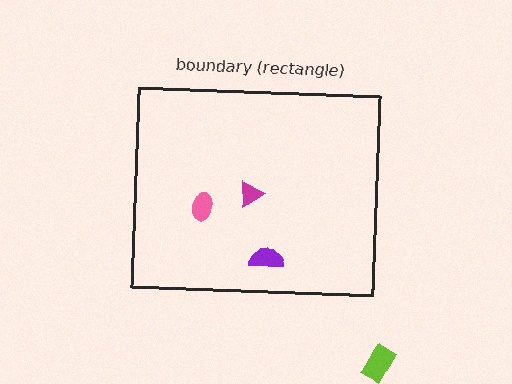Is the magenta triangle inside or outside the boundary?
Inside.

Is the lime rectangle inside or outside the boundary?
Outside.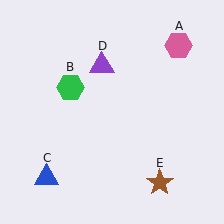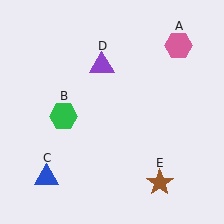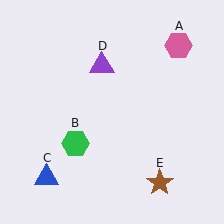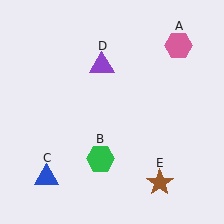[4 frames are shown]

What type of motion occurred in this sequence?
The green hexagon (object B) rotated counterclockwise around the center of the scene.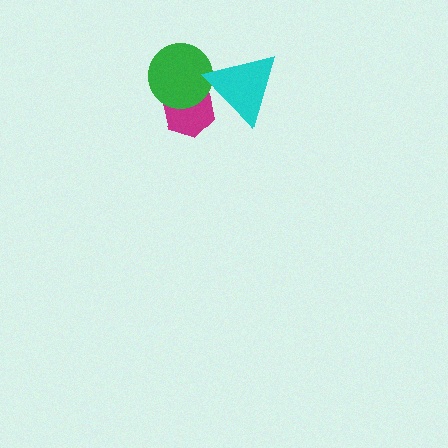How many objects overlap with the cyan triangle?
2 objects overlap with the cyan triangle.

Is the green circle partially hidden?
Yes, it is partially covered by another shape.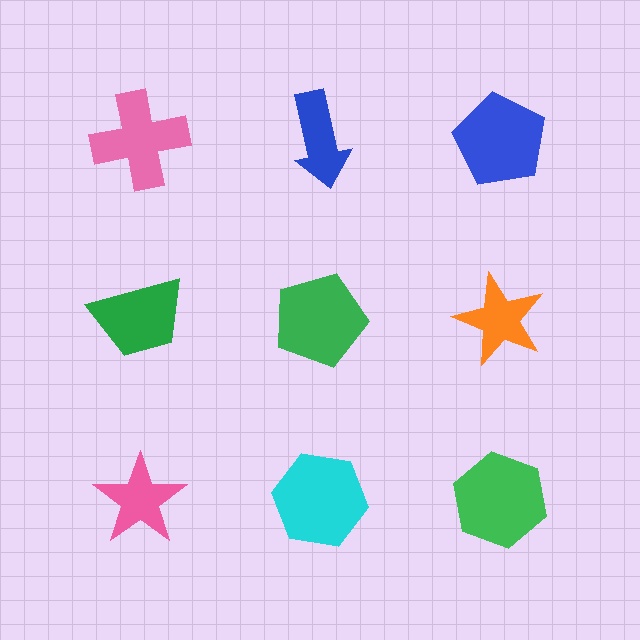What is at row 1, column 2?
A blue arrow.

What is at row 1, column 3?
A blue pentagon.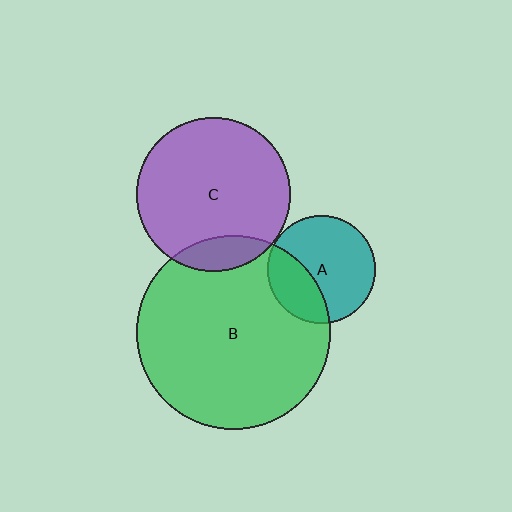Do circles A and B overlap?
Yes.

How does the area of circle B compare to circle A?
Approximately 3.2 times.